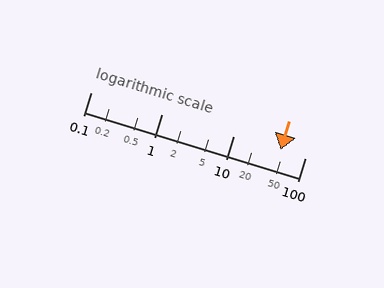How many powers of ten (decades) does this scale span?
The scale spans 3 decades, from 0.1 to 100.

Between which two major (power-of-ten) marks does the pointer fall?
The pointer is between 10 and 100.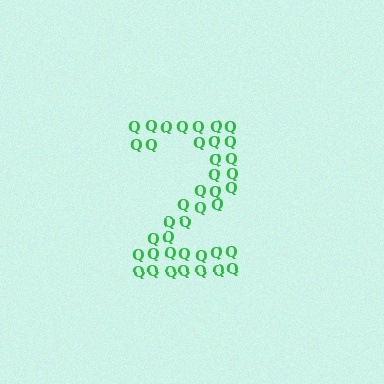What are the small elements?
The small elements are letter Q's.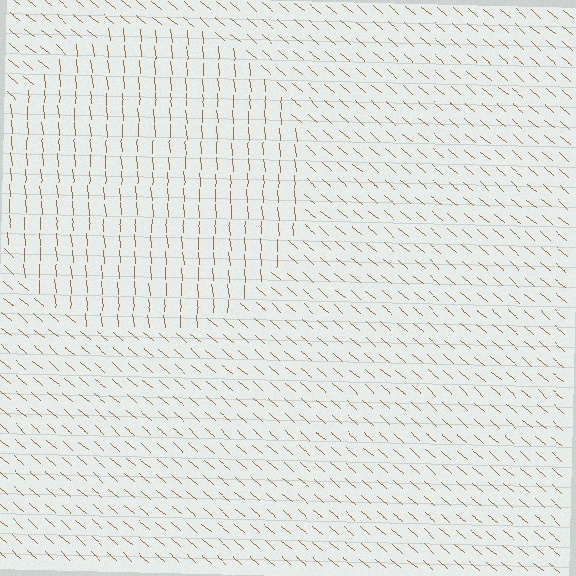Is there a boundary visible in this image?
Yes, there is a texture boundary formed by a change in line orientation.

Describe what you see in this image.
The image is filled with small brown line segments. A circle region in the image has lines oriented differently from the surrounding lines, creating a visible texture boundary.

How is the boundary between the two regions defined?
The boundary is defined purely by a change in line orientation (approximately 45 degrees difference). All lines are the same color and thickness.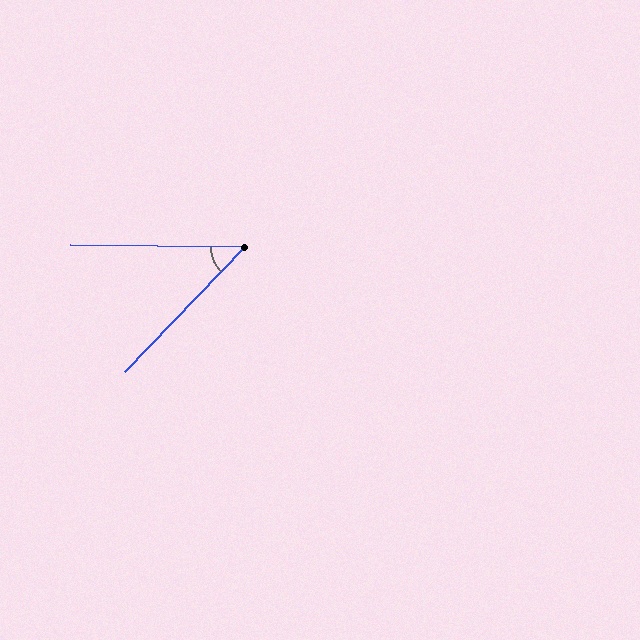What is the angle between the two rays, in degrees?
Approximately 47 degrees.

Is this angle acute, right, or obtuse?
It is acute.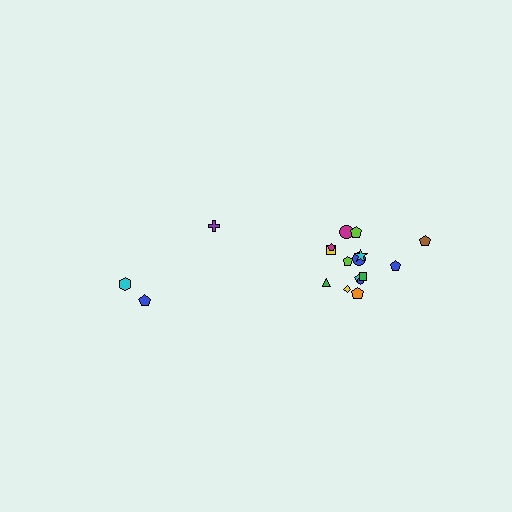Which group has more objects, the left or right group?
The right group.